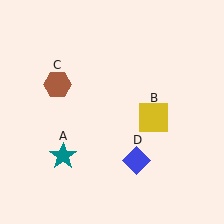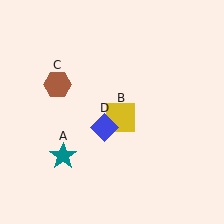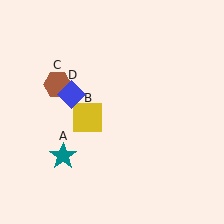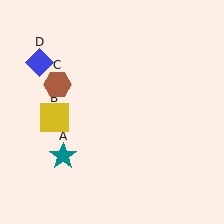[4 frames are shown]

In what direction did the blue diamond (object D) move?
The blue diamond (object D) moved up and to the left.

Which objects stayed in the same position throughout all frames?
Teal star (object A) and brown hexagon (object C) remained stationary.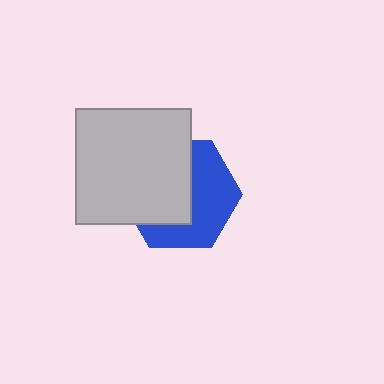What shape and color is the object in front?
The object in front is a light gray square.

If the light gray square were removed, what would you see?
You would see the complete blue hexagon.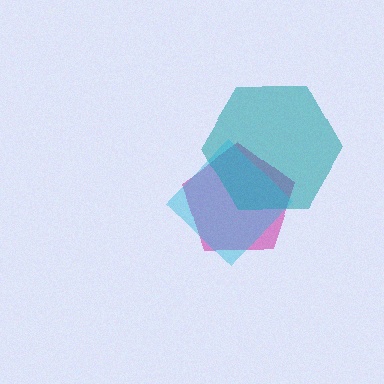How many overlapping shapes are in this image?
There are 3 overlapping shapes in the image.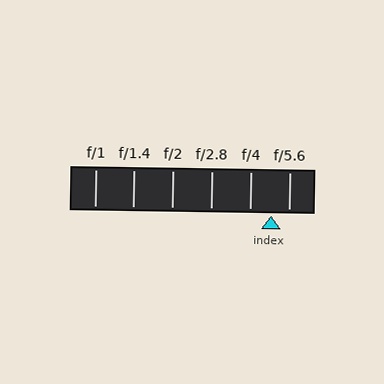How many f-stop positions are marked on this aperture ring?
There are 6 f-stop positions marked.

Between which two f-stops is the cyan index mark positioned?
The index mark is between f/4 and f/5.6.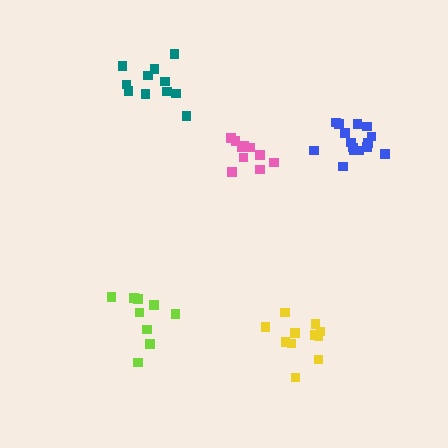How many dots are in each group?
Group 1: 10 dots, Group 2: 11 dots, Group 3: 9 dots, Group 4: 15 dots, Group 5: 11 dots (56 total).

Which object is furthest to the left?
The lime cluster is leftmost.